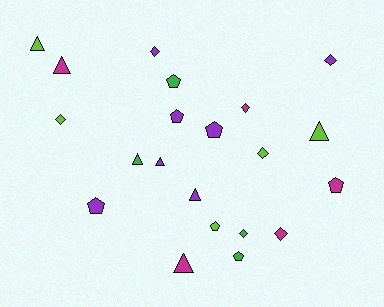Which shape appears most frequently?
Triangle, with 7 objects.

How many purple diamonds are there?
There are 2 purple diamonds.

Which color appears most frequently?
Purple, with 7 objects.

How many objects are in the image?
There are 21 objects.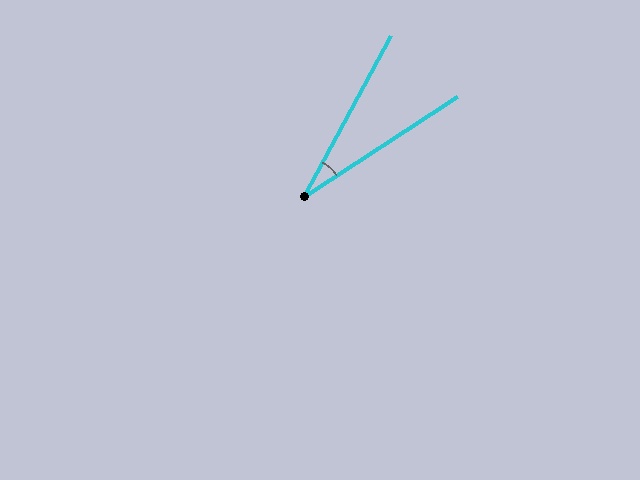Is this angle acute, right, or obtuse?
It is acute.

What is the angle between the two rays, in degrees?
Approximately 28 degrees.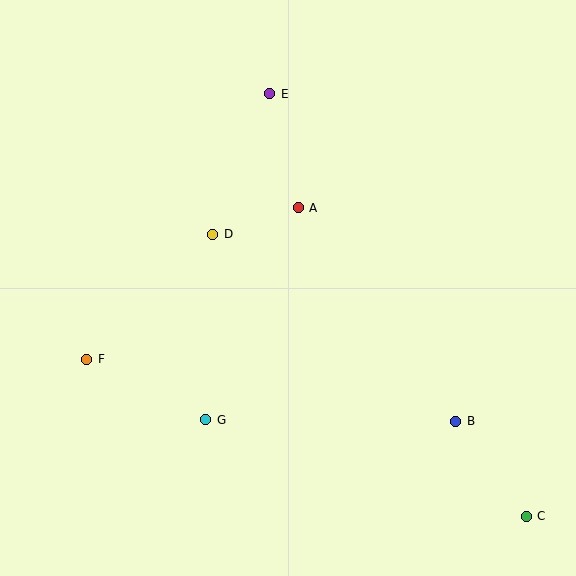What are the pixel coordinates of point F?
Point F is at (87, 359).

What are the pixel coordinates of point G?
Point G is at (206, 420).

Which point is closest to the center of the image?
Point A at (298, 208) is closest to the center.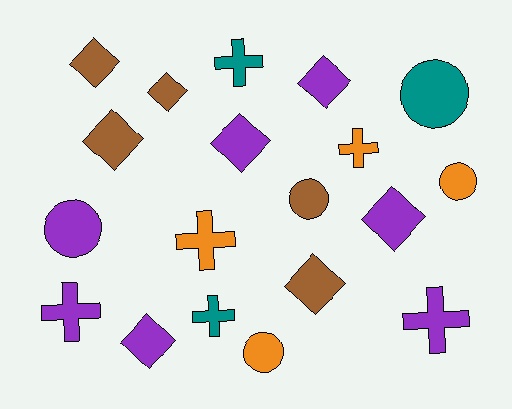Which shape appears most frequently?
Diamond, with 8 objects.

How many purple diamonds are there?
There are 4 purple diamonds.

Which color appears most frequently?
Purple, with 7 objects.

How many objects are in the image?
There are 19 objects.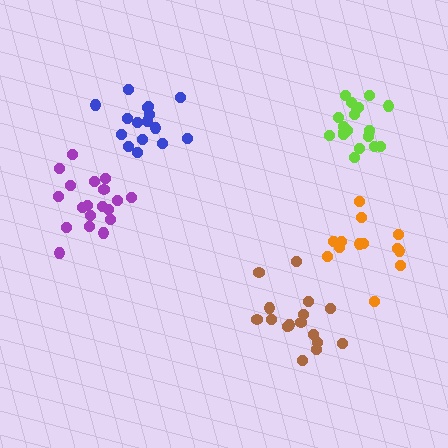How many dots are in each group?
Group 1: 16 dots, Group 2: 19 dots, Group 3: 16 dots, Group 4: 19 dots, Group 5: 13 dots (83 total).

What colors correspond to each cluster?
The clusters are colored: blue, purple, brown, lime, orange.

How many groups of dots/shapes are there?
There are 5 groups.